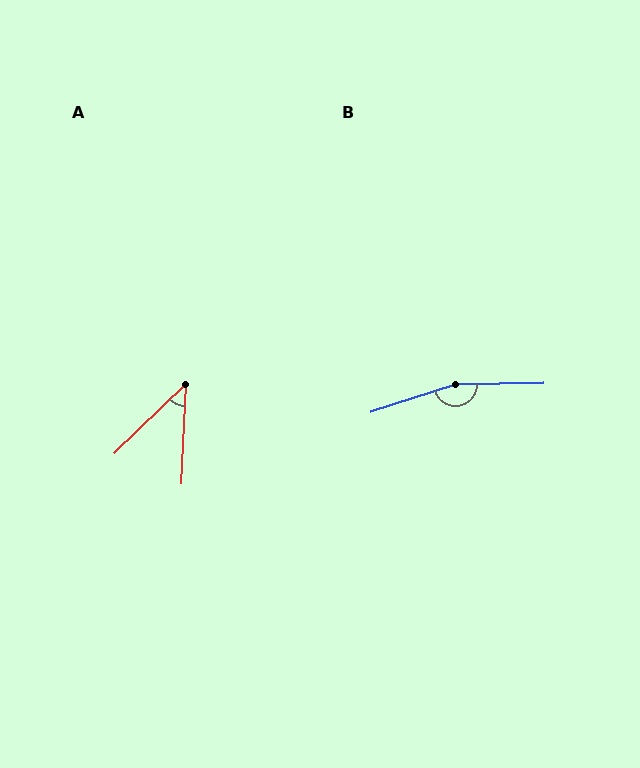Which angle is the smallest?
A, at approximately 43 degrees.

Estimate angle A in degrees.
Approximately 43 degrees.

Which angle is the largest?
B, at approximately 163 degrees.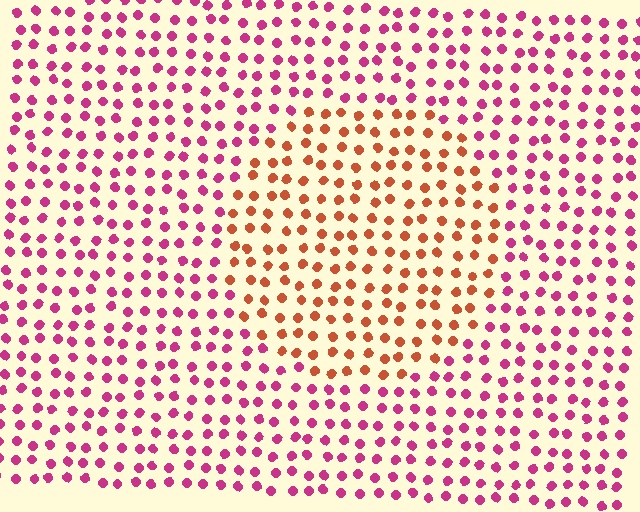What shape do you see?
I see a circle.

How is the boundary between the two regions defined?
The boundary is defined purely by a slight shift in hue (about 48 degrees). Spacing, size, and orientation are identical on both sides.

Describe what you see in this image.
The image is filled with small magenta elements in a uniform arrangement. A circle-shaped region is visible where the elements are tinted to a slightly different hue, forming a subtle color boundary.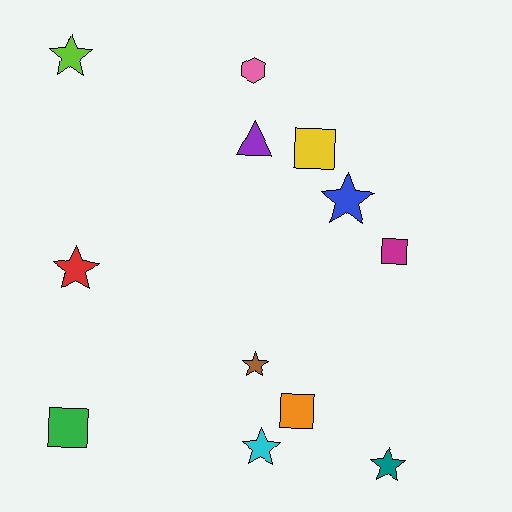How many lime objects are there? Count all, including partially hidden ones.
There is 1 lime object.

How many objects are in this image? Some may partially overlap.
There are 12 objects.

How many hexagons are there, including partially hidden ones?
There is 1 hexagon.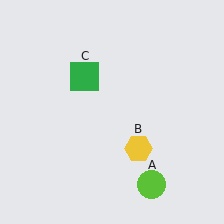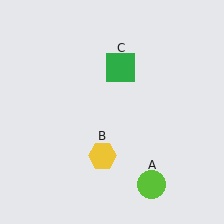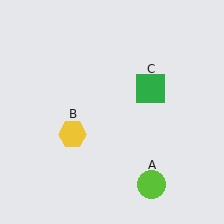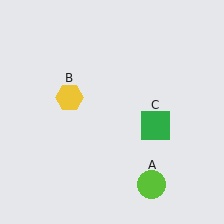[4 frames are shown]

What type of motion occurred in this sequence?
The yellow hexagon (object B), green square (object C) rotated clockwise around the center of the scene.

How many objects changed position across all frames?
2 objects changed position: yellow hexagon (object B), green square (object C).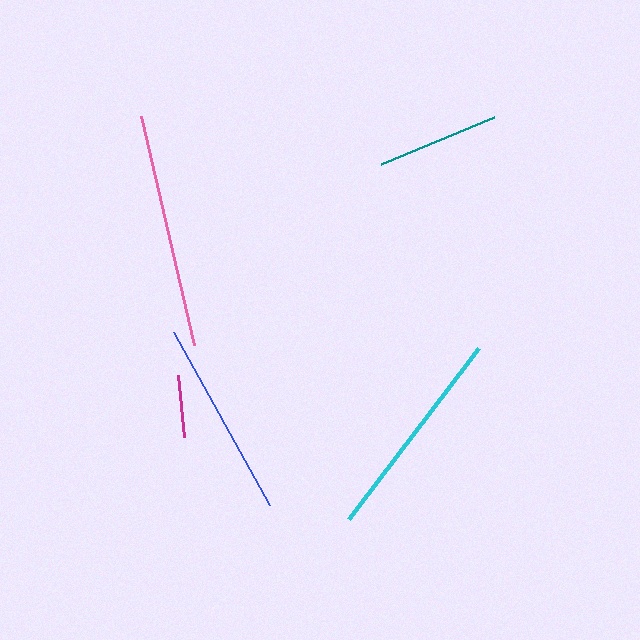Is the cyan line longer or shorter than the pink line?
The pink line is longer than the cyan line.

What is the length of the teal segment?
The teal segment is approximately 123 pixels long.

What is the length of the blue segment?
The blue segment is approximately 199 pixels long.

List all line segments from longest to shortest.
From longest to shortest: pink, cyan, blue, teal, magenta.